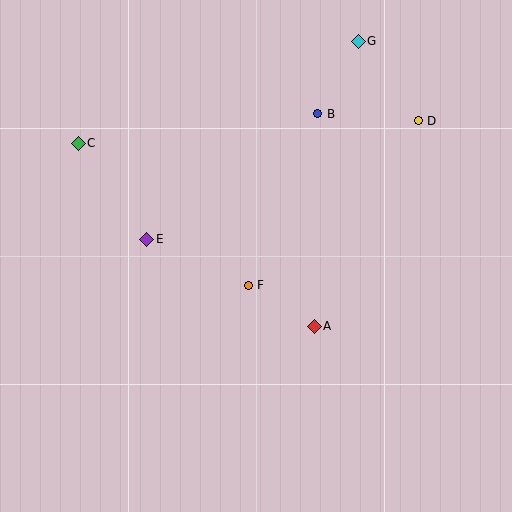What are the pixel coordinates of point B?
Point B is at (318, 114).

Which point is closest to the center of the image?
Point F at (248, 285) is closest to the center.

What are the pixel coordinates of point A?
Point A is at (314, 326).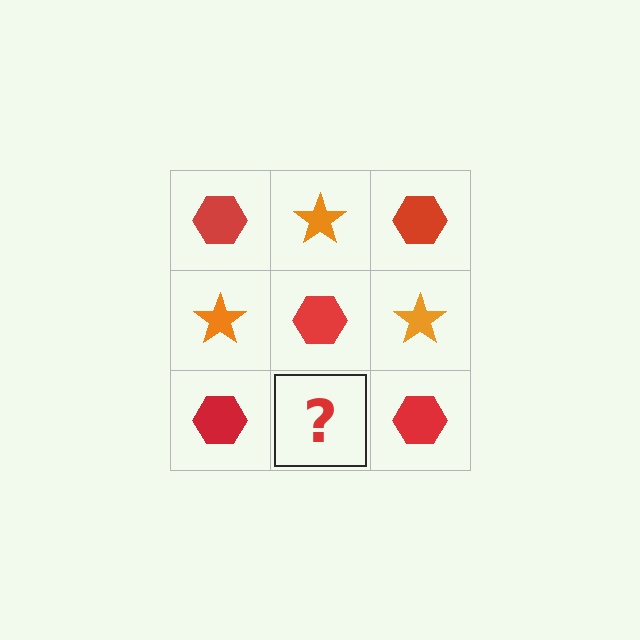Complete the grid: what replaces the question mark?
The question mark should be replaced with an orange star.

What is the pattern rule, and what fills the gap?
The rule is that it alternates red hexagon and orange star in a checkerboard pattern. The gap should be filled with an orange star.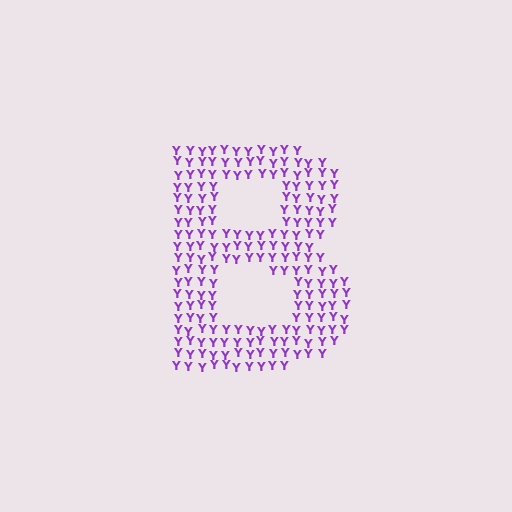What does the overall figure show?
The overall figure shows the letter B.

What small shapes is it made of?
It is made of small letter Y's.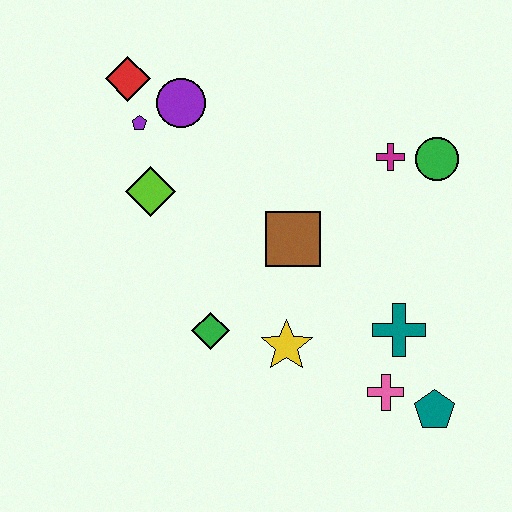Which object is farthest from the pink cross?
The red diamond is farthest from the pink cross.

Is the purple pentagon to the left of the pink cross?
Yes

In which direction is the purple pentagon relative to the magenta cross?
The purple pentagon is to the left of the magenta cross.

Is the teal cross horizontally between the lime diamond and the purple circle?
No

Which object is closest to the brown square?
The yellow star is closest to the brown square.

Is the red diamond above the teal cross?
Yes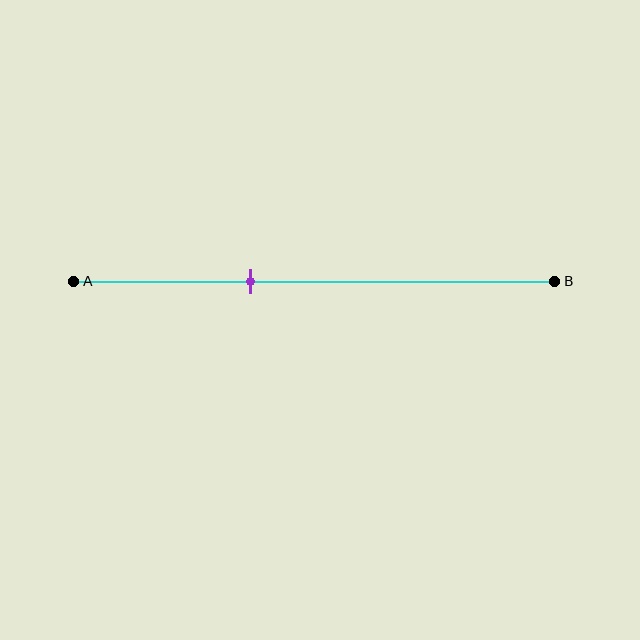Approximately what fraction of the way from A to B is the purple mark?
The purple mark is approximately 35% of the way from A to B.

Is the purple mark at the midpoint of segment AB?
No, the mark is at about 35% from A, not at the 50% midpoint.